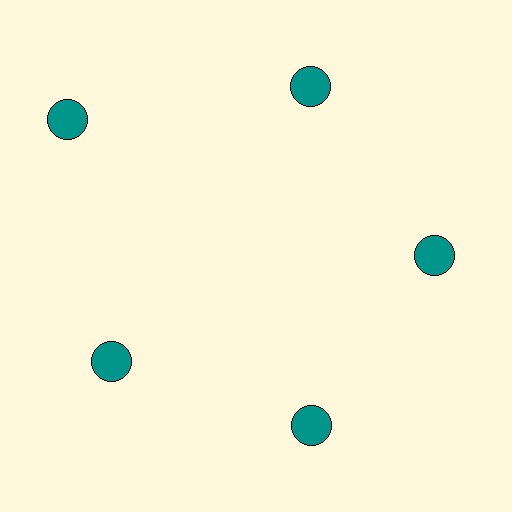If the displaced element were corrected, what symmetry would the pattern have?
It would have 5-fold rotational symmetry — the pattern would map onto itself every 72 degrees.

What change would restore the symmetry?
The symmetry would be restored by moving it inward, back onto the ring so that all 5 circles sit at equal angles and equal distance from the center.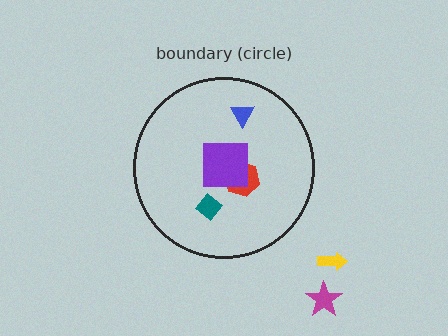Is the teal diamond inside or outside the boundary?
Inside.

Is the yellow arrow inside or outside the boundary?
Outside.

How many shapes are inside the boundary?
4 inside, 2 outside.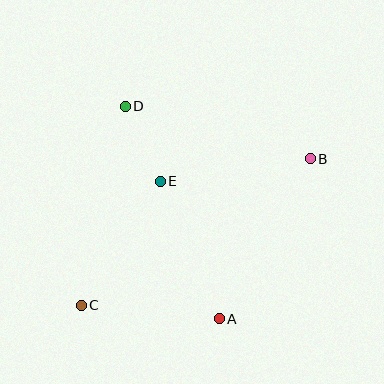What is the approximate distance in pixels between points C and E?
The distance between C and E is approximately 147 pixels.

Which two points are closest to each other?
Points D and E are closest to each other.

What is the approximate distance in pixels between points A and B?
The distance between A and B is approximately 184 pixels.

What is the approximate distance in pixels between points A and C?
The distance between A and C is approximately 139 pixels.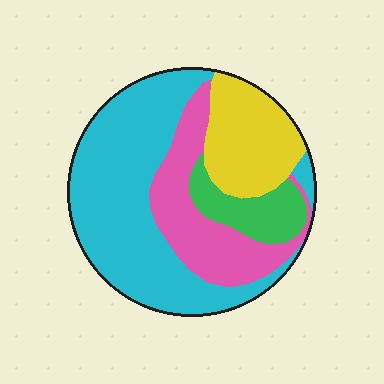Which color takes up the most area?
Cyan, at roughly 50%.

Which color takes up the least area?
Green, at roughly 10%.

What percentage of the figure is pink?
Pink covers roughly 20% of the figure.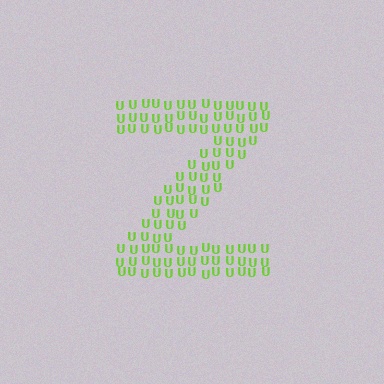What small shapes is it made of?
It is made of small letter U's.